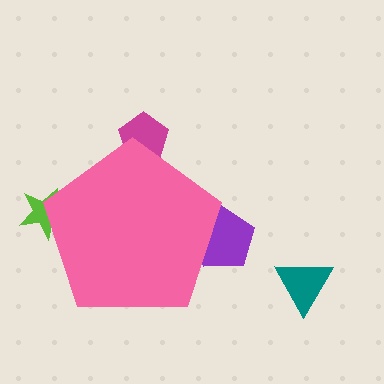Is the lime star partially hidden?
Yes, the lime star is partially hidden behind the pink pentagon.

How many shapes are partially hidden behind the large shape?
3 shapes are partially hidden.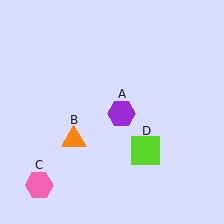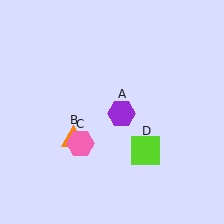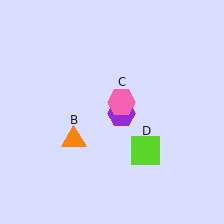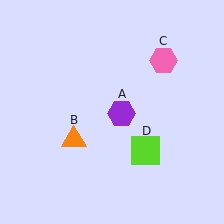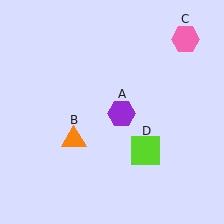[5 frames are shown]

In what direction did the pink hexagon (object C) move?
The pink hexagon (object C) moved up and to the right.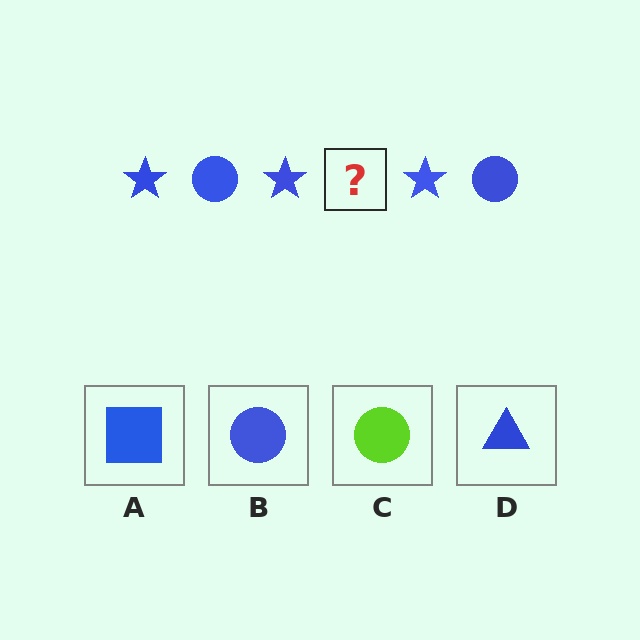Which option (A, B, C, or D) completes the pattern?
B.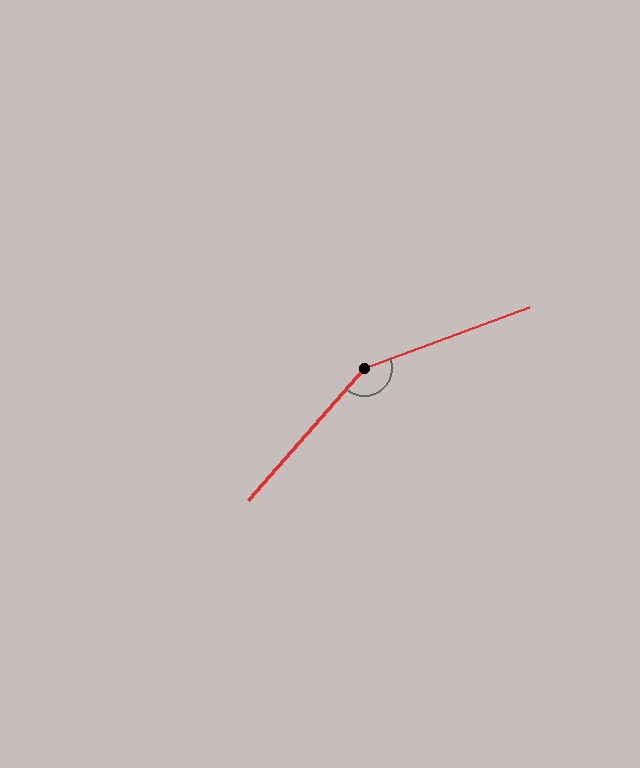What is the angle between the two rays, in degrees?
Approximately 152 degrees.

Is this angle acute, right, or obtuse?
It is obtuse.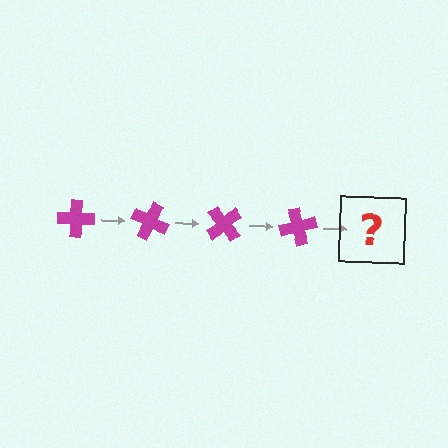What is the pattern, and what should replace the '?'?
The pattern is that the cross rotates 25 degrees each step. The '?' should be a magenta cross rotated 100 degrees.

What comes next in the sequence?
The next element should be a magenta cross rotated 100 degrees.